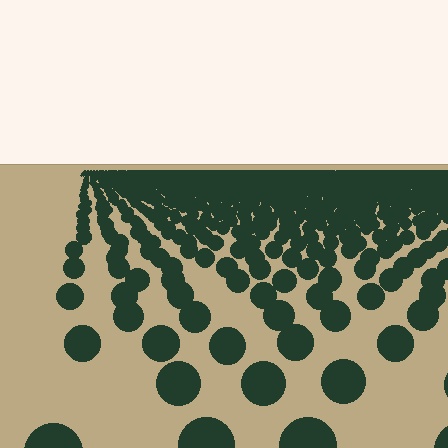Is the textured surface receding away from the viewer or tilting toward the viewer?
The surface is receding away from the viewer. Texture elements get smaller and denser toward the top.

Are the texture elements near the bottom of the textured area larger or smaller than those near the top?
Larger. Near the bottom, elements are closer to the viewer and appear at a bigger on-screen size.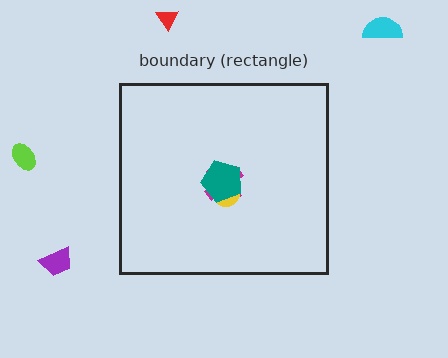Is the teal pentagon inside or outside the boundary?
Inside.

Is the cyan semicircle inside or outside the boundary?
Outside.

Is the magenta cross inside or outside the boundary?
Inside.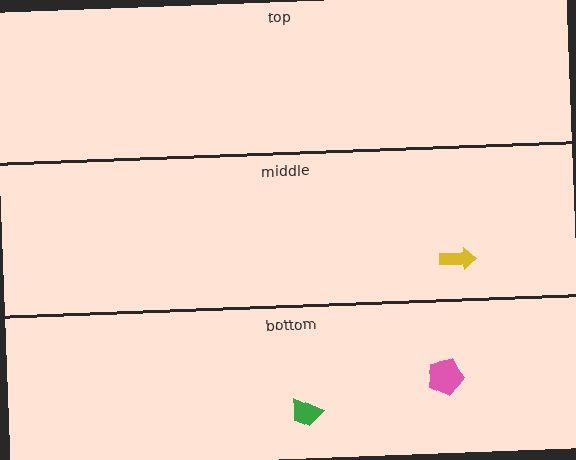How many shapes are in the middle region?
1.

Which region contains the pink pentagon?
The bottom region.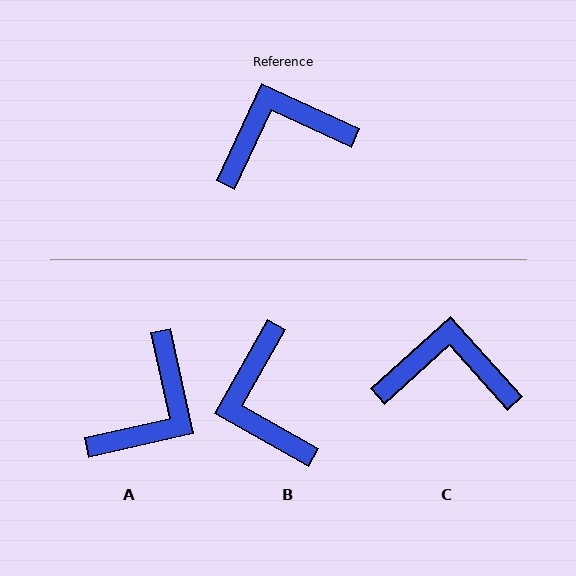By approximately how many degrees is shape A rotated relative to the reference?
Approximately 142 degrees clockwise.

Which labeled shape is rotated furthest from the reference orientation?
A, about 142 degrees away.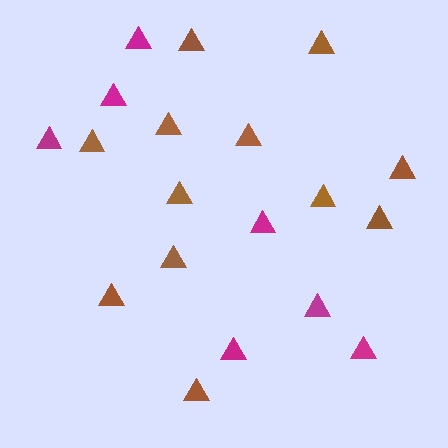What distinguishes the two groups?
There are 2 groups: one group of brown triangles (12) and one group of magenta triangles (7).